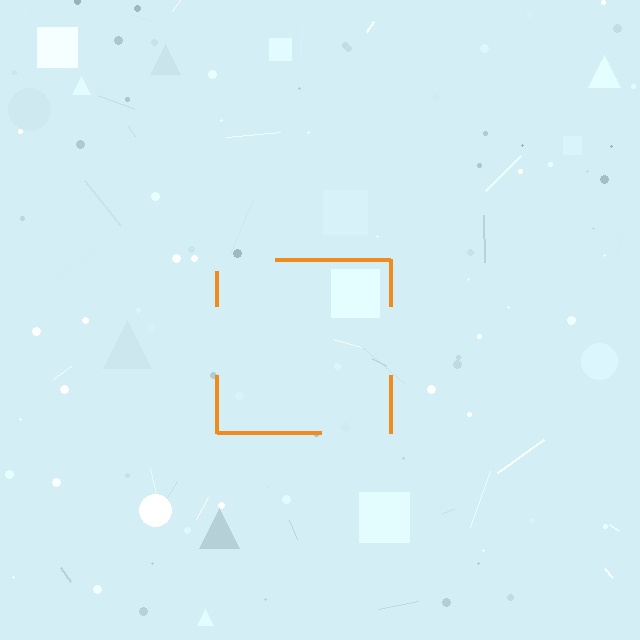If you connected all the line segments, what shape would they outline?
They would outline a square.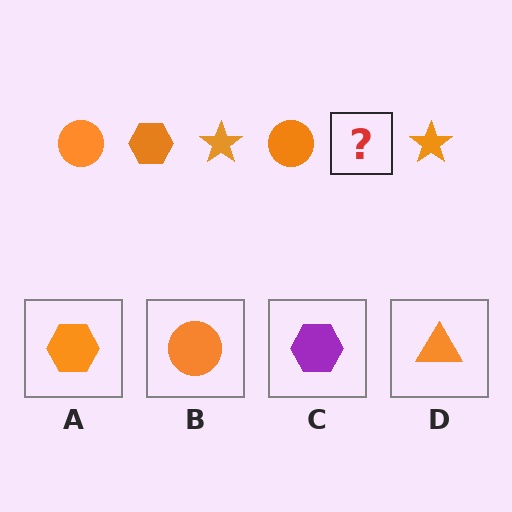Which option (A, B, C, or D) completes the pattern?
A.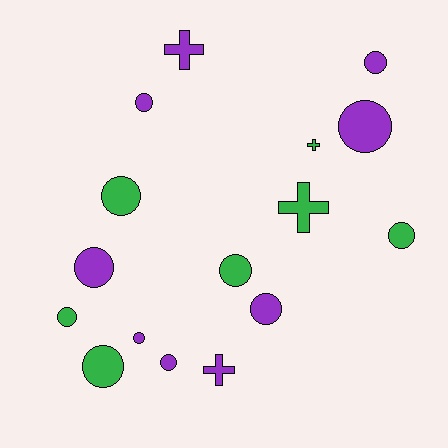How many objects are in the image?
There are 16 objects.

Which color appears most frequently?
Purple, with 9 objects.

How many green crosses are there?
There are 2 green crosses.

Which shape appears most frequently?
Circle, with 12 objects.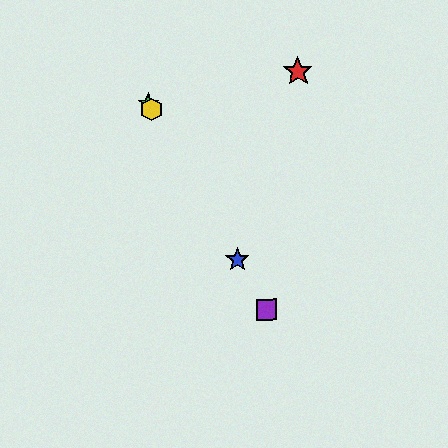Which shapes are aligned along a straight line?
The blue star, the green star, the yellow hexagon, the purple square are aligned along a straight line.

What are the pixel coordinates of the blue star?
The blue star is at (238, 260).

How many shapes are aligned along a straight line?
4 shapes (the blue star, the green star, the yellow hexagon, the purple square) are aligned along a straight line.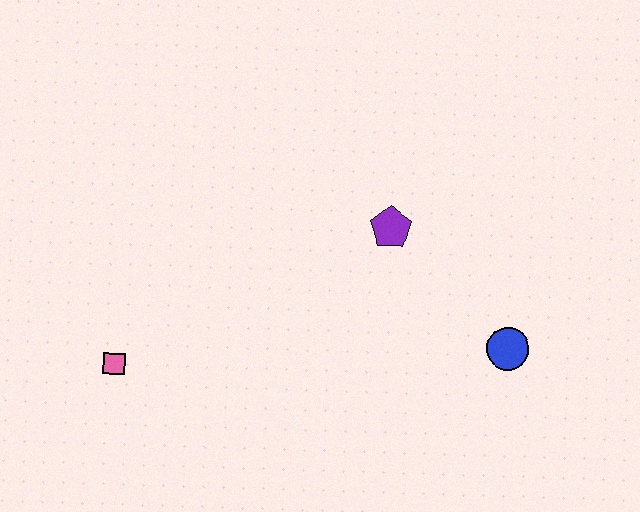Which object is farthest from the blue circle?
The pink square is farthest from the blue circle.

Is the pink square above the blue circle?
No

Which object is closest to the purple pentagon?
The blue circle is closest to the purple pentagon.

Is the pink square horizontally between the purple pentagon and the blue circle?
No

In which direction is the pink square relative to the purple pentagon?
The pink square is to the left of the purple pentagon.